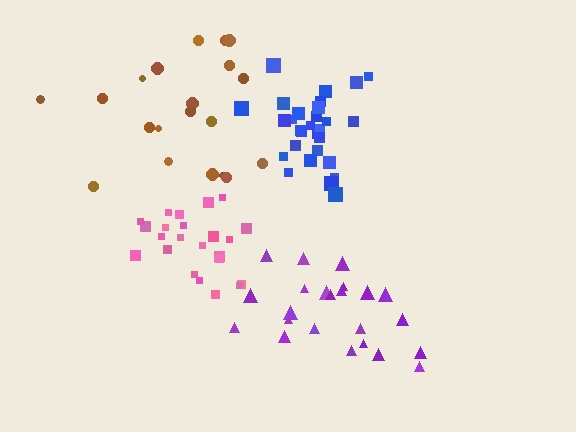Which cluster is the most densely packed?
Blue.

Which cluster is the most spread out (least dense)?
Brown.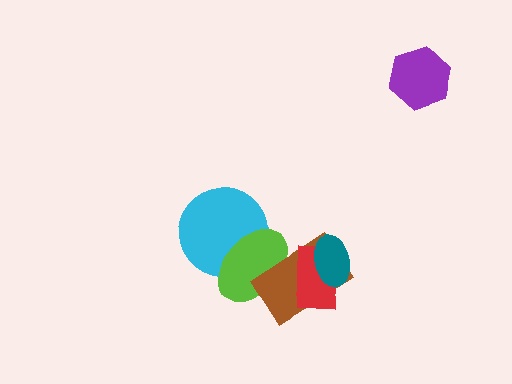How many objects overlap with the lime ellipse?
3 objects overlap with the lime ellipse.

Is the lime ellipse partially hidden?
Yes, it is partially covered by another shape.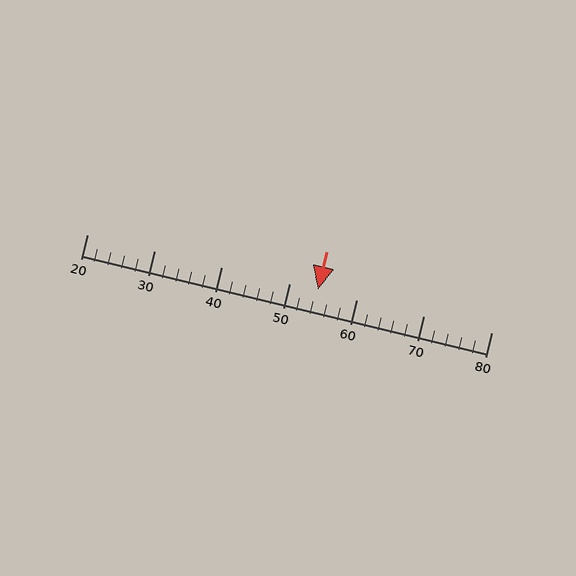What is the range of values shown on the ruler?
The ruler shows values from 20 to 80.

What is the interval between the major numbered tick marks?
The major tick marks are spaced 10 units apart.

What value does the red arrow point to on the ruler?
The red arrow points to approximately 54.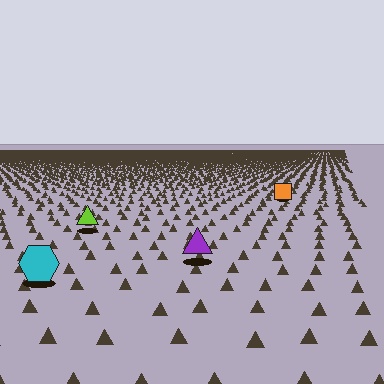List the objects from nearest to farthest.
From nearest to farthest: the cyan hexagon, the purple triangle, the lime triangle, the orange square.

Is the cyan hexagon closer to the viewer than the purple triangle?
Yes. The cyan hexagon is closer — you can tell from the texture gradient: the ground texture is coarser near it.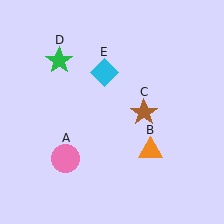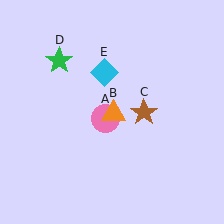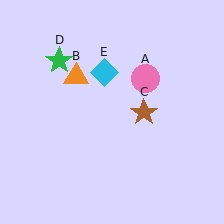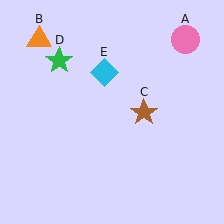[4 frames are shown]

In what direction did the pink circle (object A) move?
The pink circle (object A) moved up and to the right.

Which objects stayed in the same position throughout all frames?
Brown star (object C) and green star (object D) and cyan diamond (object E) remained stationary.